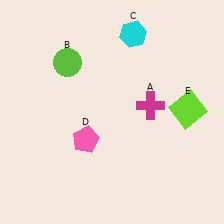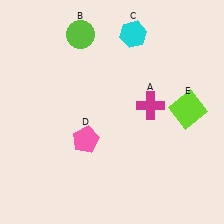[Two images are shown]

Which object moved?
The lime circle (B) moved up.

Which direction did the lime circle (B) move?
The lime circle (B) moved up.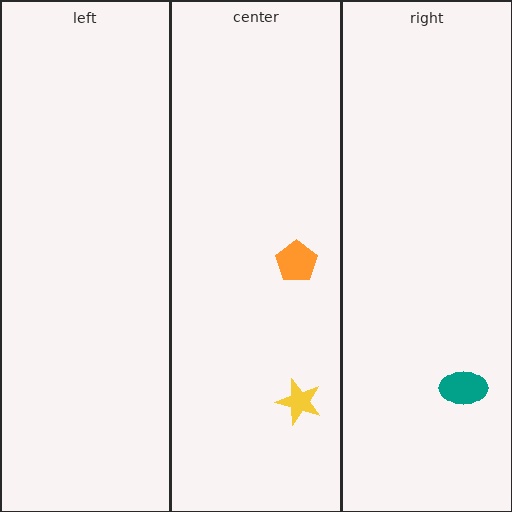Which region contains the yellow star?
The center region.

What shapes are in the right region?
The teal ellipse.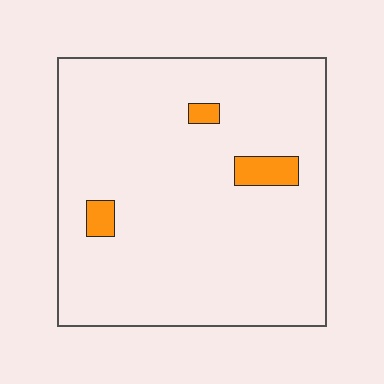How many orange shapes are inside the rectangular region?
3.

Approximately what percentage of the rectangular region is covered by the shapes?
Approximately 5%.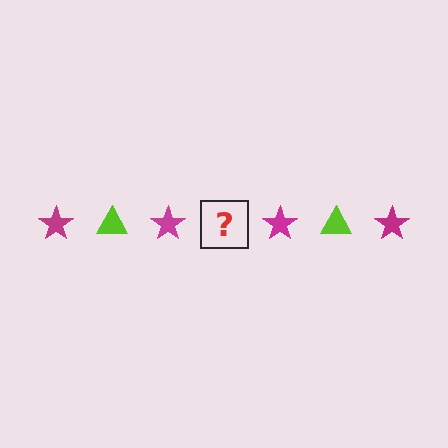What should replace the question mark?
The question mark should be replaced with a lime triangle.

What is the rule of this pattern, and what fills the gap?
The rule is that the pattern alternates between magenta star and lime triangle. The gap should be filled with a lime triangle.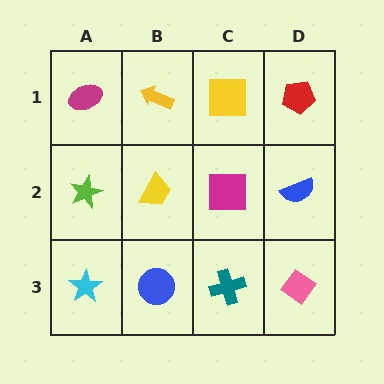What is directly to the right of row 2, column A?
A yellow trapezoid.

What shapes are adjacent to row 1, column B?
A yellow trapezoid (row 2, column B), a magenta ellipse (row 1, column A), a yellow square (row 1, column C).